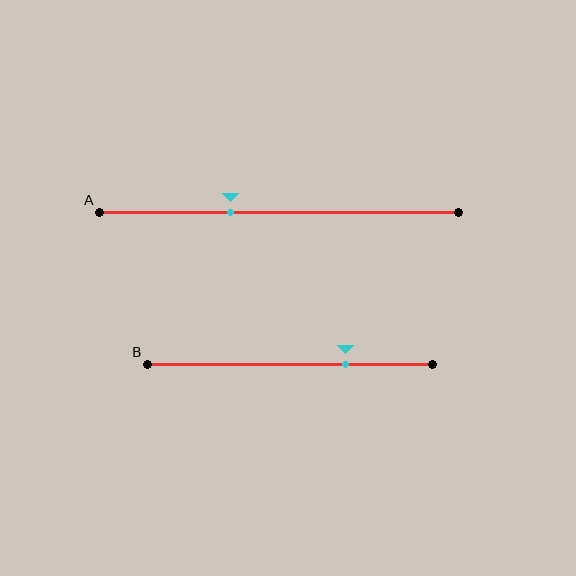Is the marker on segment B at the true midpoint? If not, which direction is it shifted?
No, the marker on segment B is shifted to the right by about 19% of the segment length.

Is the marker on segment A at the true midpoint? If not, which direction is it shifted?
No, the marker on segment A is shifted to the left by about 13% of the segment length.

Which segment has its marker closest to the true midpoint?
Segment A has its marker closest to the true midpoint.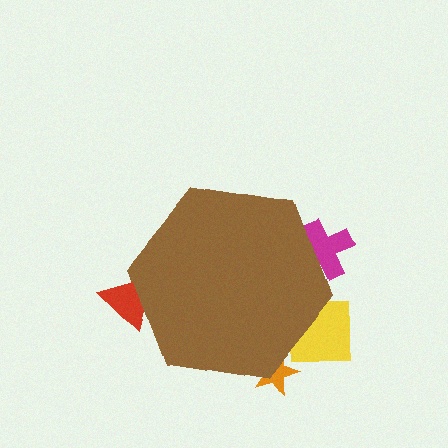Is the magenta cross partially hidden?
Yes, the magenta cross is partially hidden behind the brown hexagon.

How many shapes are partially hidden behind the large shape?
4 shapes are partially hidden.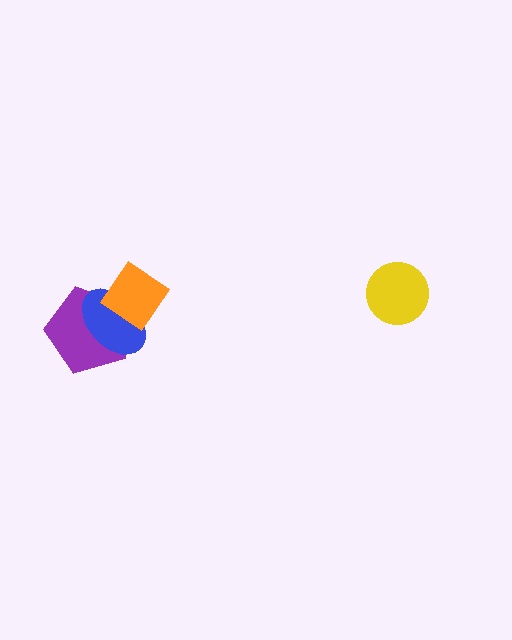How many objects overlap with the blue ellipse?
2 objects overlap with the blue ellipse.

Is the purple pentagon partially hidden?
Yes, it is partially covered by another shape.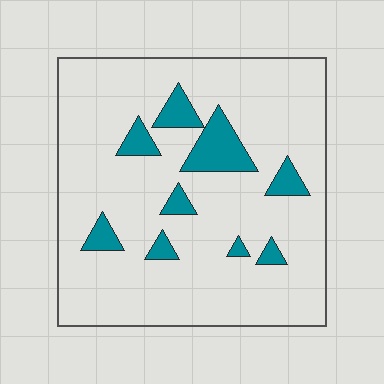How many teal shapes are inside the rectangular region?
9.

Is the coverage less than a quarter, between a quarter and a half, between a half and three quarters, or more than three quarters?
Less than a quarter.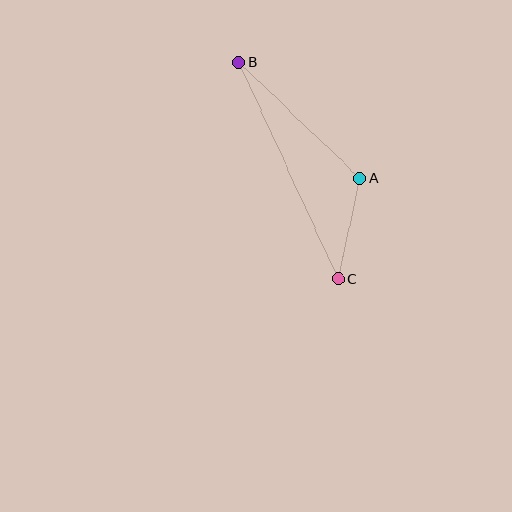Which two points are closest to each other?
Points A and C are closest to each other.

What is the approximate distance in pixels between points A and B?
The distance between A and B is approximately 168 pixels.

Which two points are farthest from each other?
Points B and C are farthest from each other.